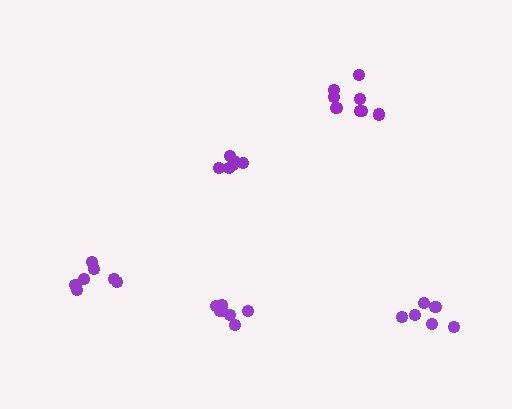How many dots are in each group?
Group 1: 8 dots, Group 2: 7 dots, Group 3: 6 dots, Group 4: 7 dots, Group 5: 6 dots (34 total).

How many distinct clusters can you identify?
There are 5 distinct clusters.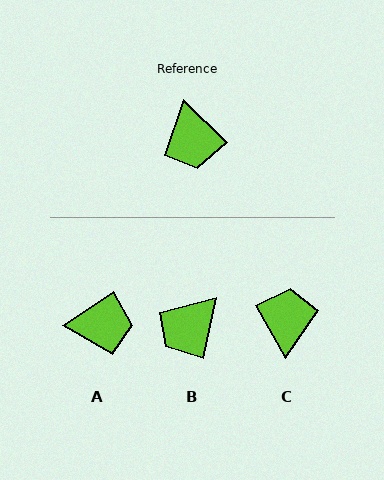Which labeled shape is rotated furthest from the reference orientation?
C, about 165 degrees away.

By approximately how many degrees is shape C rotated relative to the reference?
Approximately 165 degrees counter-clockwise.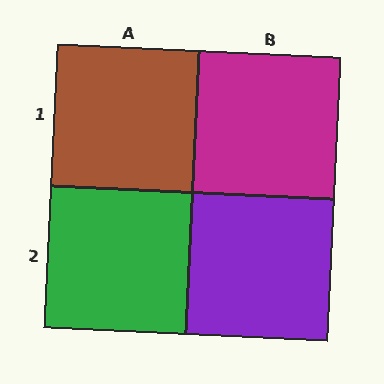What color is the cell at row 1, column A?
Brown.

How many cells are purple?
1 cell is purple.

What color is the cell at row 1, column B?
Magenta.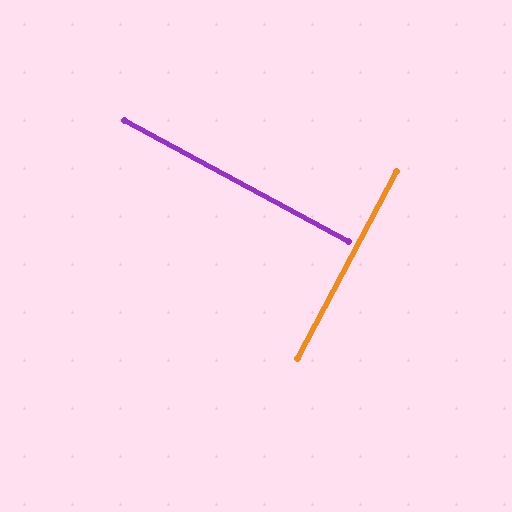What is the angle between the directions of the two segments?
Approximately 90 degrees.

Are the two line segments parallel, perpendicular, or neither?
Perpendicular — they meet at approximately 90°.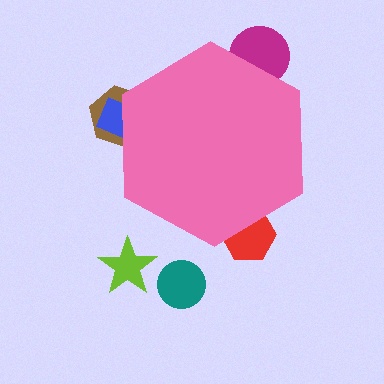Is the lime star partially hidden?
No, the lime star is fully visible.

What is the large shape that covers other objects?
A pink hexagon.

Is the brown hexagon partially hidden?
Yes, the brown hexagon is partially hidden behind the pink hexagon.